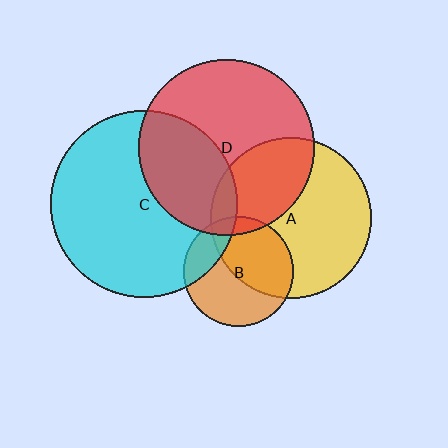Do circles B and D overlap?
Yes.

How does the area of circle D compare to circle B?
Approximately 2.6 times.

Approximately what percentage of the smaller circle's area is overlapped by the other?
Approximately 10%.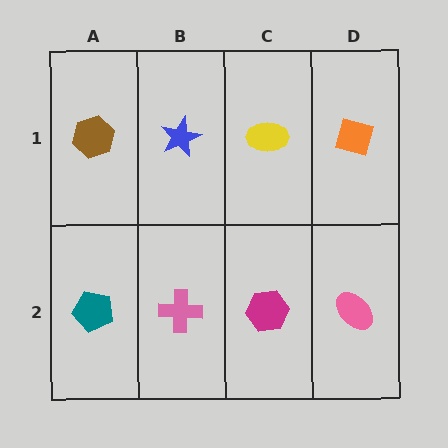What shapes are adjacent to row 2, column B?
A blue star (row 1, column B), a teal pentagon (row 2, column A), a magenta hexagon (row 2, column C).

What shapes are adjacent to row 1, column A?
A teal pentagon (row 2, column A), a blue star (row 1, column B).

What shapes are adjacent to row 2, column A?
A brown hexagon (row 1, column A), a pink cross (row 2, column B).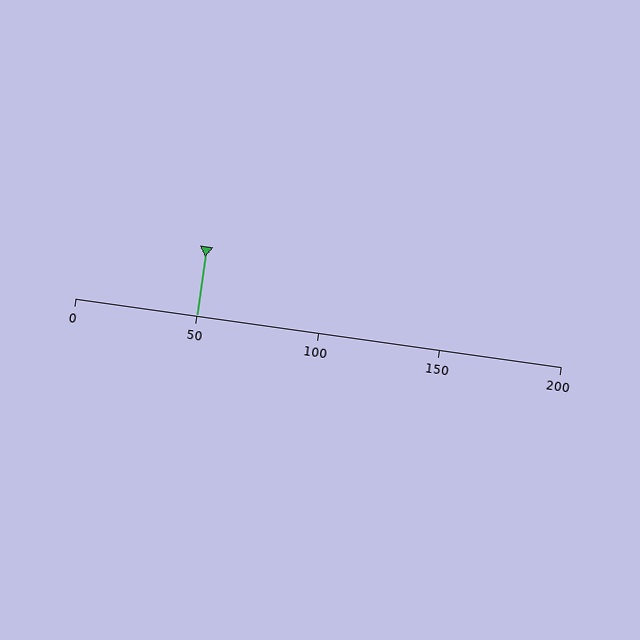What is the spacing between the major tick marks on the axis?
The major ticks are spaced 50 apart.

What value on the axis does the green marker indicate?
The marker indicates approximately 50.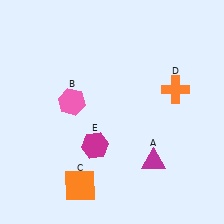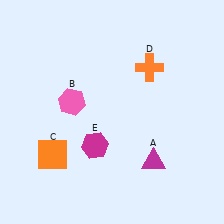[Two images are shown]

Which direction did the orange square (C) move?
The orange square (C) moved up.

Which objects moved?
The objects that moved are: the orange square (C), the orange cross (D).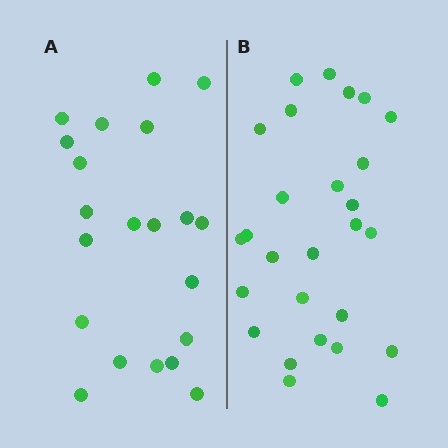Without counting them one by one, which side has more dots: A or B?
Region B (the right region) has more dots.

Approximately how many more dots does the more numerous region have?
Region B has about 6 more dots than region A.